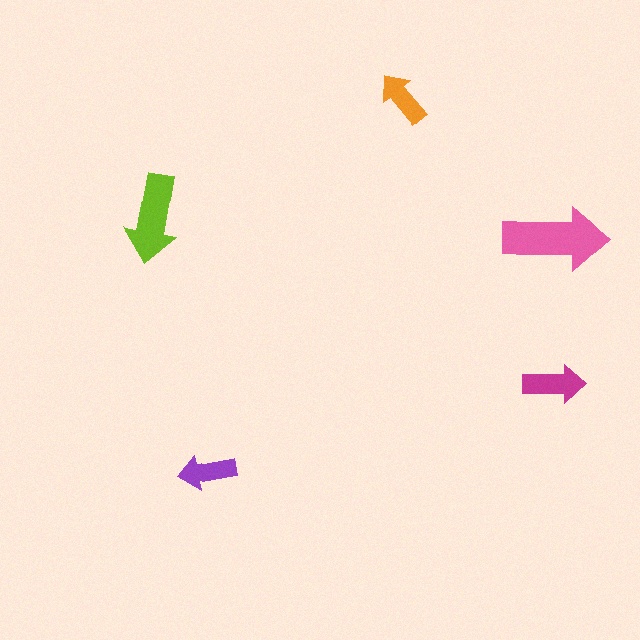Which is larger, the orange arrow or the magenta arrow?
The magenta one.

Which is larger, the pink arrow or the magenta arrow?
The pink one.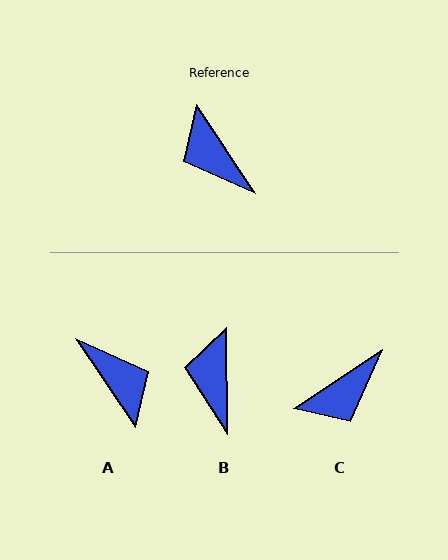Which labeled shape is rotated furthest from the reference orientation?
A, about 180 degrees away.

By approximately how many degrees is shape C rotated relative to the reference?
Approximately 90 degrees counter-clockwise.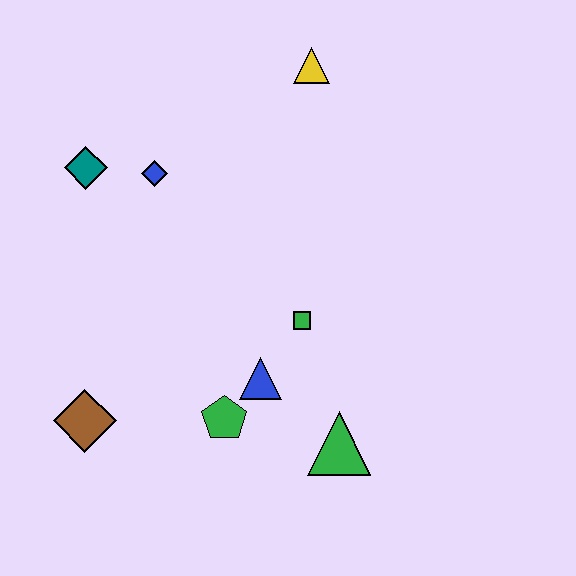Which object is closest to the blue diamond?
The teal diamond is closest to the blue diamond.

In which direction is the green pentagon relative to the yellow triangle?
The green pentagon is below the yellow triangle.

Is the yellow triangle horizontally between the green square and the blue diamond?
No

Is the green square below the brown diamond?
No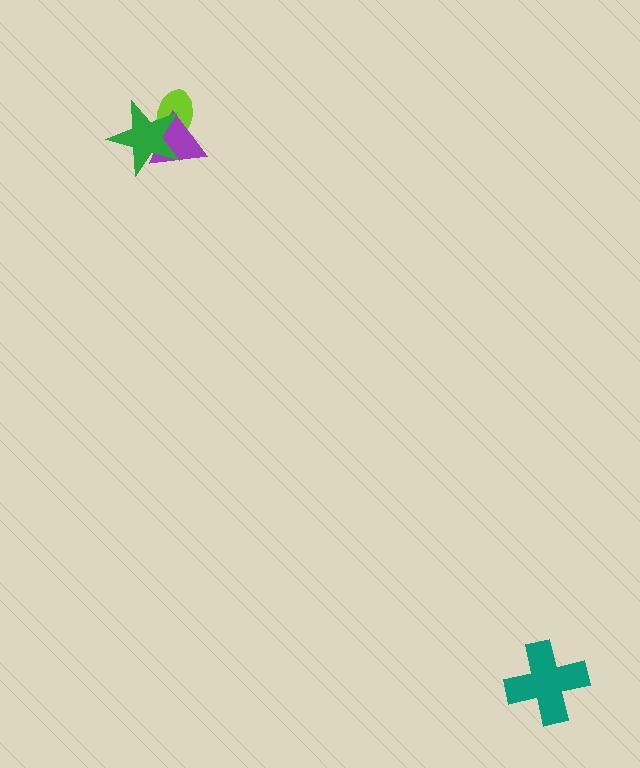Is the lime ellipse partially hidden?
Yes, it is partially covered by another shape.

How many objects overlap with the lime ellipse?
2 objects overlap with the lime ellipse.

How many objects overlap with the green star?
2 objects overlap with the green star.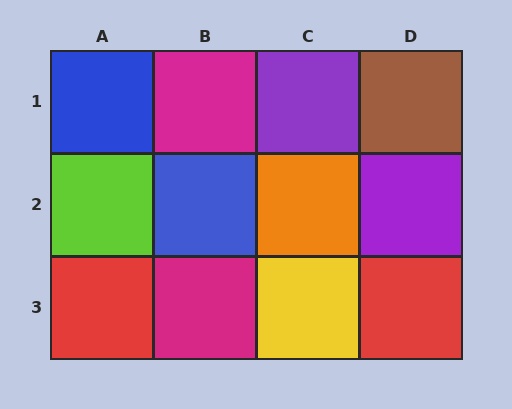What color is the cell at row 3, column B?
Magenta.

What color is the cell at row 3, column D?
Red.